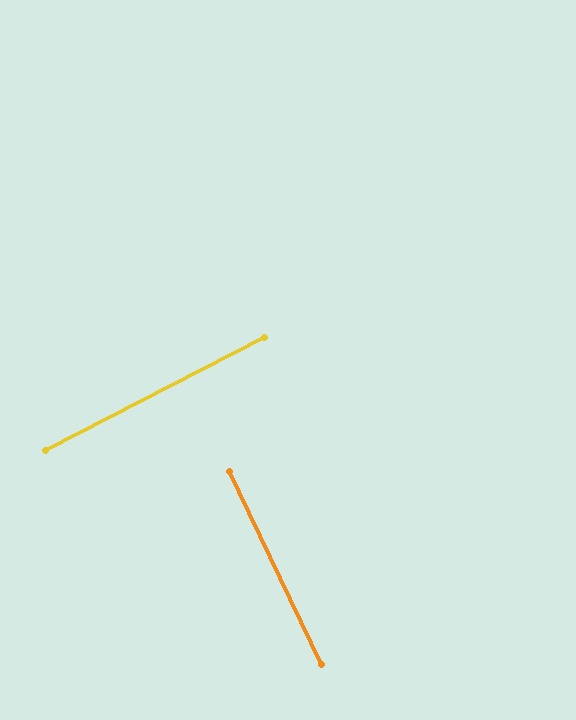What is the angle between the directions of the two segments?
Approximately 88 degrees.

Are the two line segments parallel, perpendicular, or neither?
Perpendicular — they meet at approximately 88°.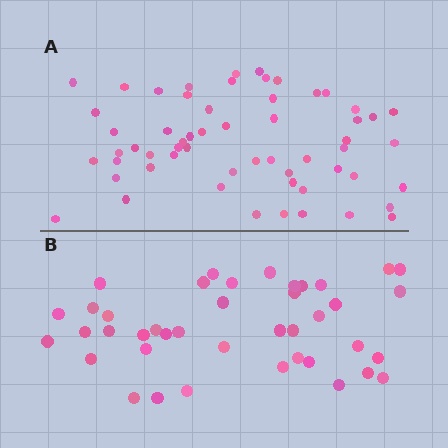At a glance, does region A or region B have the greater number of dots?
Region A (the top region) has more dots.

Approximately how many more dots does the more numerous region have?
Region A has approximately 15 more dots than region B.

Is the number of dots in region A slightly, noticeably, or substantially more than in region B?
Region A has noticeably more, but not dramatically so. The ratio is roughly 1.4 to 1.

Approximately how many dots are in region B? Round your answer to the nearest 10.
About 40 dots. (The exact count is 41, which rounds to 40.)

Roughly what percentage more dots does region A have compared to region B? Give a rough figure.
About 40% more.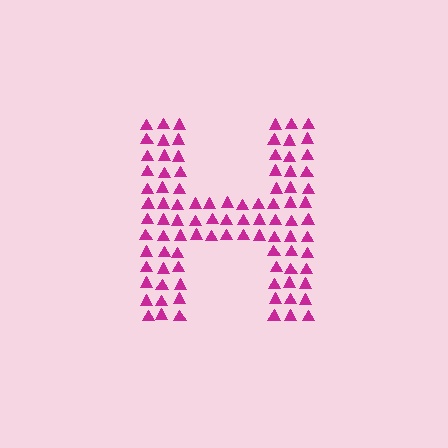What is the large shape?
The large shape is the letter H.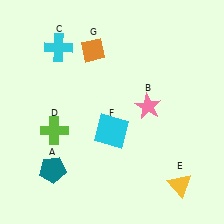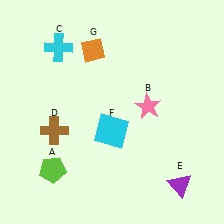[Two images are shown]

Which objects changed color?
A changed from teal to lime. D changed from lime to brown. E changed from yellow to purple.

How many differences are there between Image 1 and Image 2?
There are 3 differences between the two images.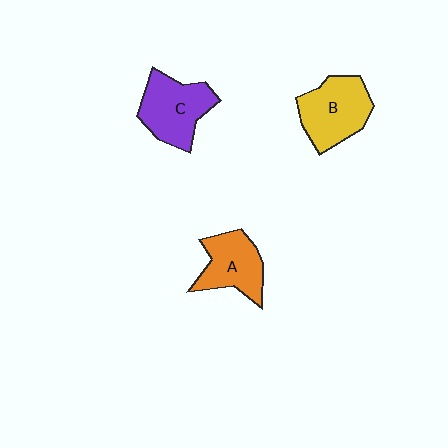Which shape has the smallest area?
Shape A (orange).